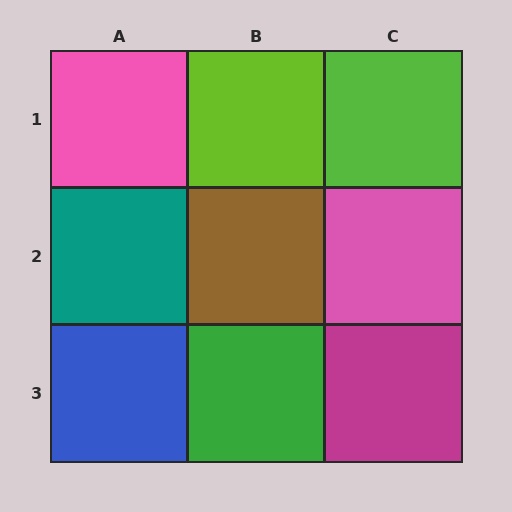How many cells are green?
1 cell is green.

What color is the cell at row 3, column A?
Blue.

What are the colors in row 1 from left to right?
Pink, lime, lime.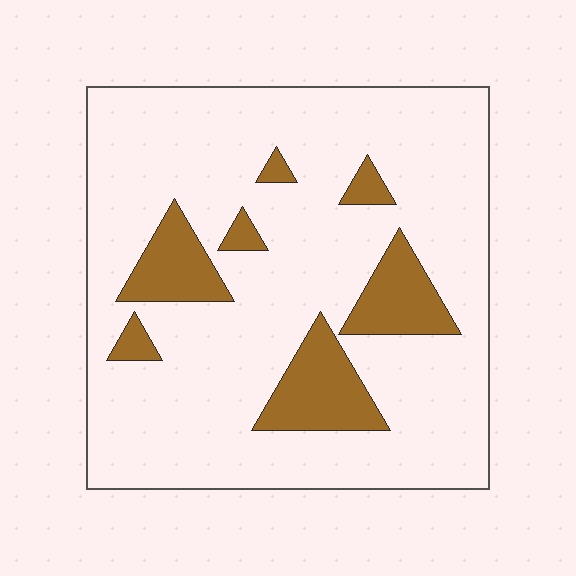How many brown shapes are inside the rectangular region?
7.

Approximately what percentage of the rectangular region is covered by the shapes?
Approximately 15%.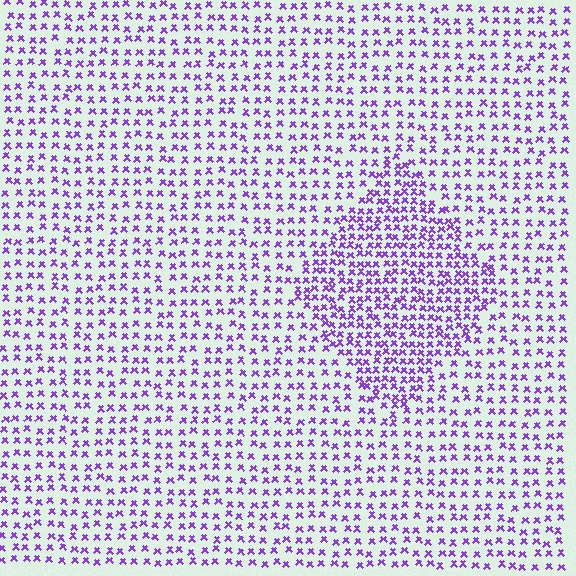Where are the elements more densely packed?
The elements are more densely packed inside the diamond boundary.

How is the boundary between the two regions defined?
The boundary is defined by a change in element density (approximately 1.8x ratio). All elements are the same color, size, and shape.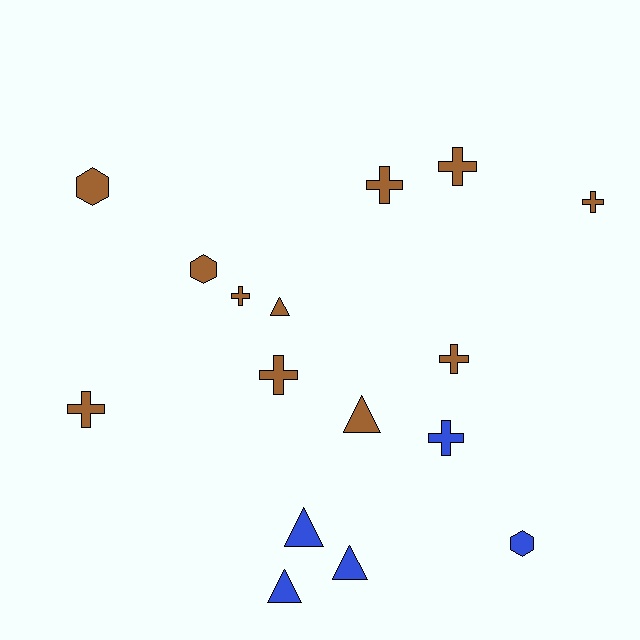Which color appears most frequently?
Brown, with 11 objects.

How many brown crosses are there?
There are 7 brown crosses.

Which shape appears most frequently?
Cross, with 8 objects.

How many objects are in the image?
There are 16 objects.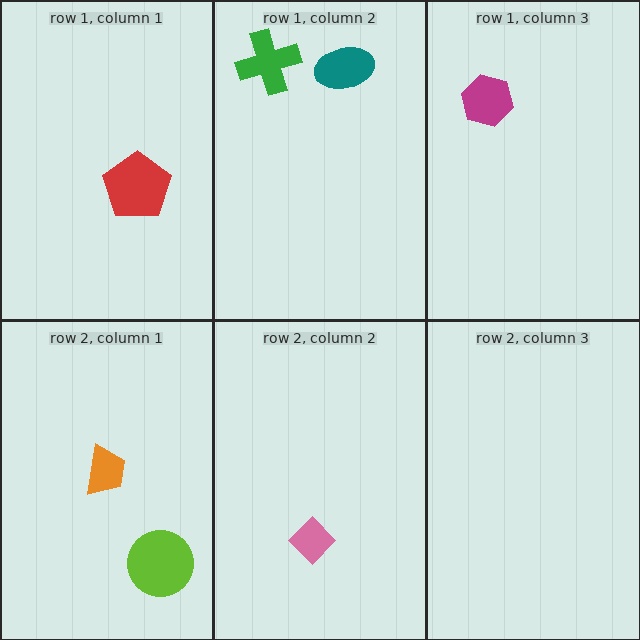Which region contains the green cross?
The row 1, column 2 region.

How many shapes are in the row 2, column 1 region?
2.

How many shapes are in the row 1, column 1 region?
1.